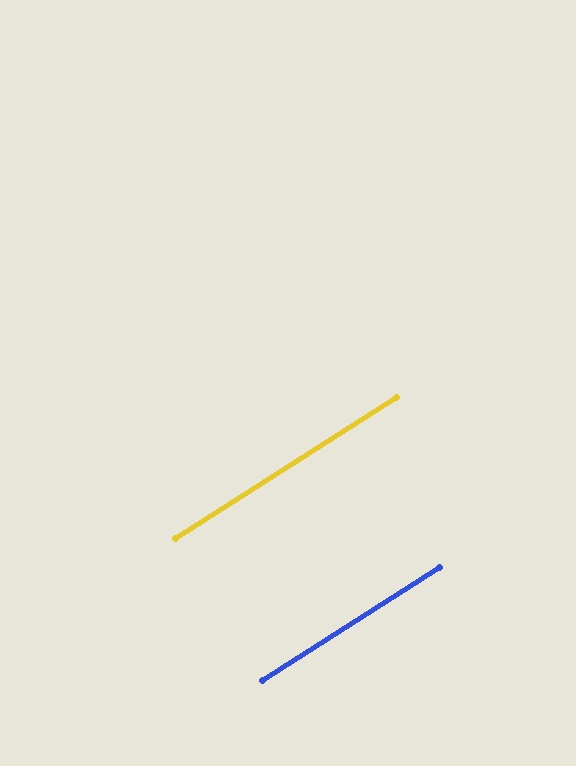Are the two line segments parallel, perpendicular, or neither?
Parallel — their directions differ by only 0.1°.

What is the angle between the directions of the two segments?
Approximately 0 degrees.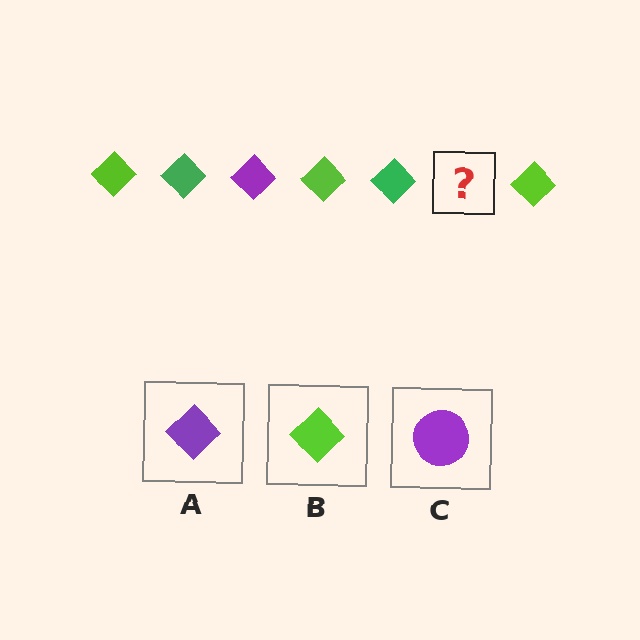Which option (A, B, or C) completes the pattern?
A.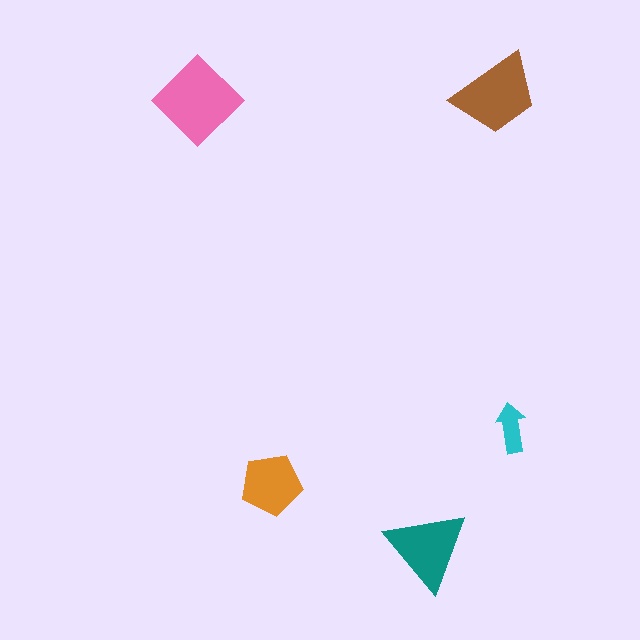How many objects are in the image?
There are 5 objects in the image.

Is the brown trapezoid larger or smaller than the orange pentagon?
Larger.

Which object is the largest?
The pink diamond.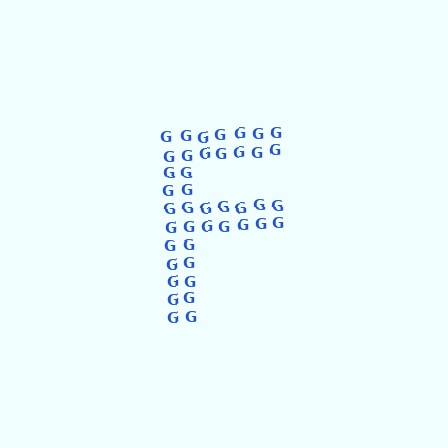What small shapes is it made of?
It is made of small letter G's.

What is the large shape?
The large shape is the letter F.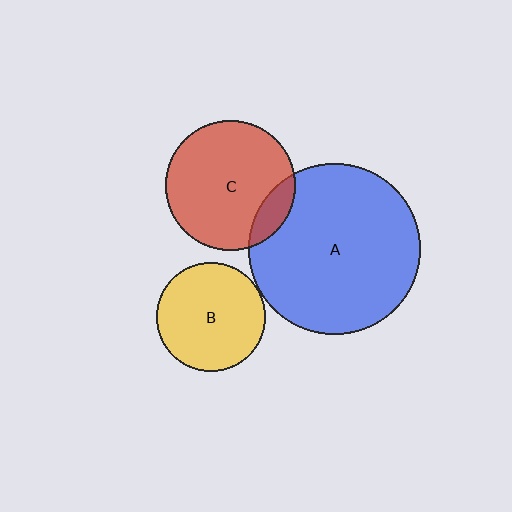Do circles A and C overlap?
Yes.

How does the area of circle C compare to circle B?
Approximately 1.4 times.